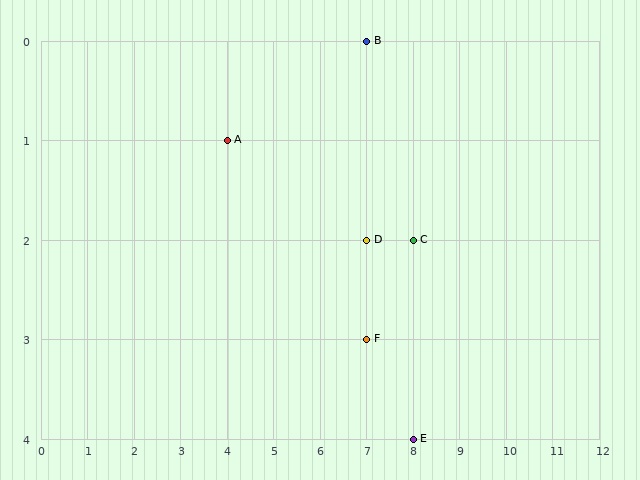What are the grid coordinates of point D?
Point D is at grid coordinates (7, 2).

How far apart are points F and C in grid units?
Points F and C are 1 column and 1 row apart (about 1.4 grid units diagonally).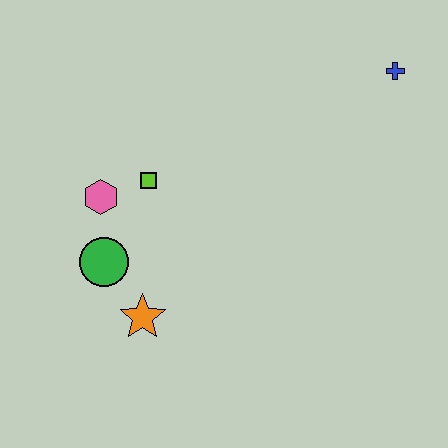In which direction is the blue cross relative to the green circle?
The blue cross is to the right of the green circle.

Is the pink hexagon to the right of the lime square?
No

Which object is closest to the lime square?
The pink hexagon is closest to the lime square.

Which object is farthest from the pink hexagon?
The blue cross is farthest from the pink hexagon.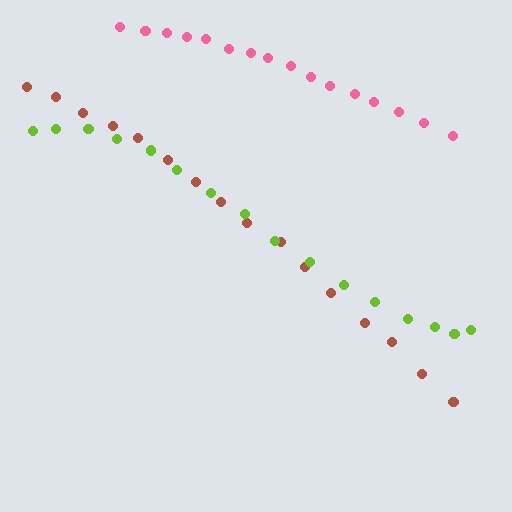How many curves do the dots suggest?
There are 3 distinct paths.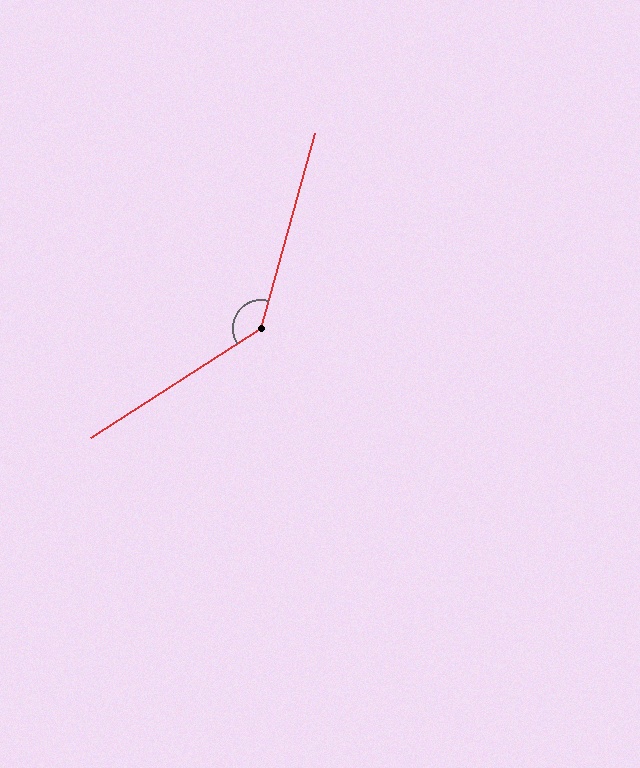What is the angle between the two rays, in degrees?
Approximately 138 degrees.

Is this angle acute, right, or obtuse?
It is obtuse.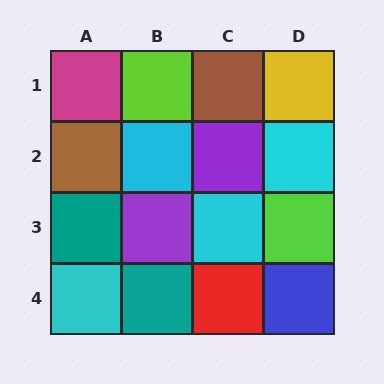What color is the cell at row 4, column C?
Red.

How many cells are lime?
2 cells are lime.